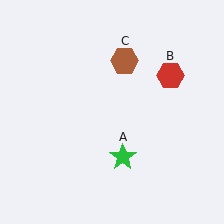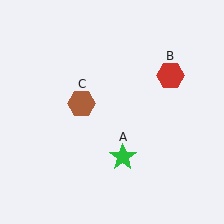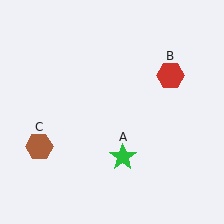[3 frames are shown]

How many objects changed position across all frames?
1 object changed position: brown hexagon (object C).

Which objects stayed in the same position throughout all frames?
Green star (object A) and red hexagon (object B) remained stationary.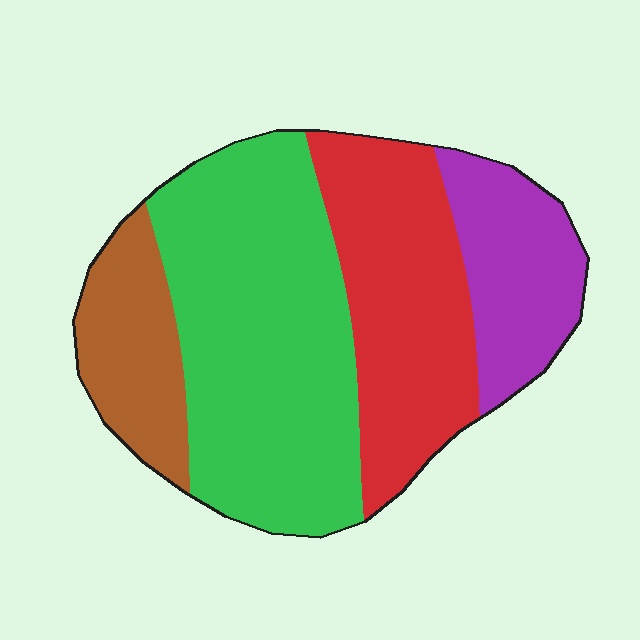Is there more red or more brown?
Red.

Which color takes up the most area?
Green, at roughly 45%.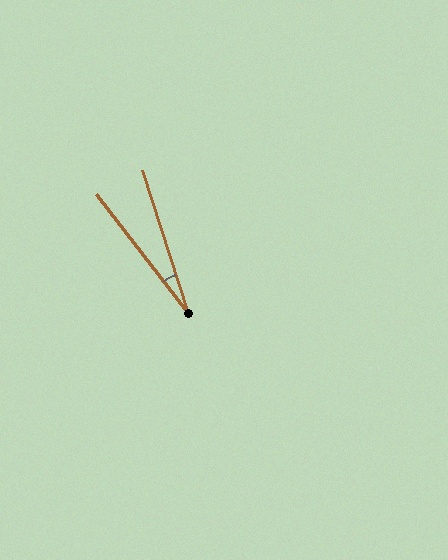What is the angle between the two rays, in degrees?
Approximately 20 degrees.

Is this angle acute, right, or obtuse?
It is acute.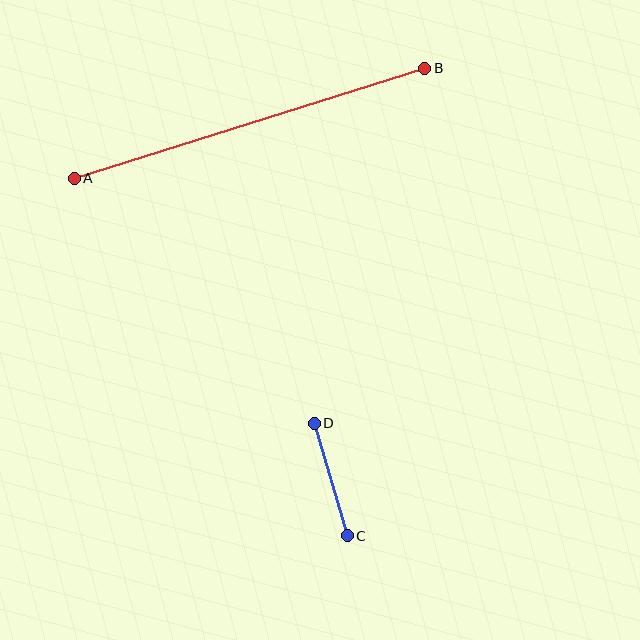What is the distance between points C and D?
The distance is approximately 117 pixels.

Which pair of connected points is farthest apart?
Points A and B are farthest apart.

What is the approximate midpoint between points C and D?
The midpoint is at approximately (331, 479) pixels.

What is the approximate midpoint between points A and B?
The midpoint is at approximately (250, 123) pixels.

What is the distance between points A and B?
The distance is approximately 367 pixels.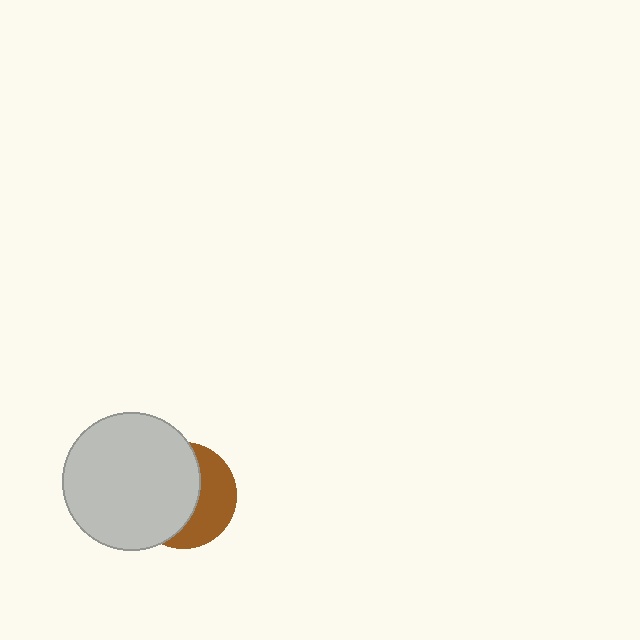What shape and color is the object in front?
The object in front is a light gray circle.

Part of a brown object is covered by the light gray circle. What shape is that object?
It is a circle.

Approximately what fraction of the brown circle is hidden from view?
Roughly 60% of the brown circle is hidden behind the light gray circle.